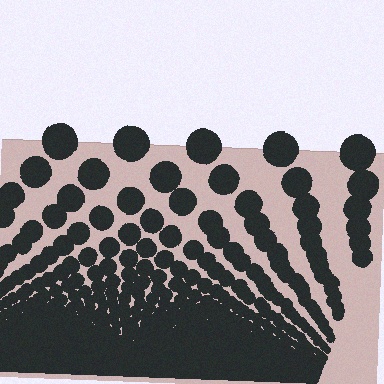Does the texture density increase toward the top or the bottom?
Density increases toward the bottom.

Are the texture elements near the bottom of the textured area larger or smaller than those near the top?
Smaller. The gradient is inverted — elements near the bottom are smaller and denser.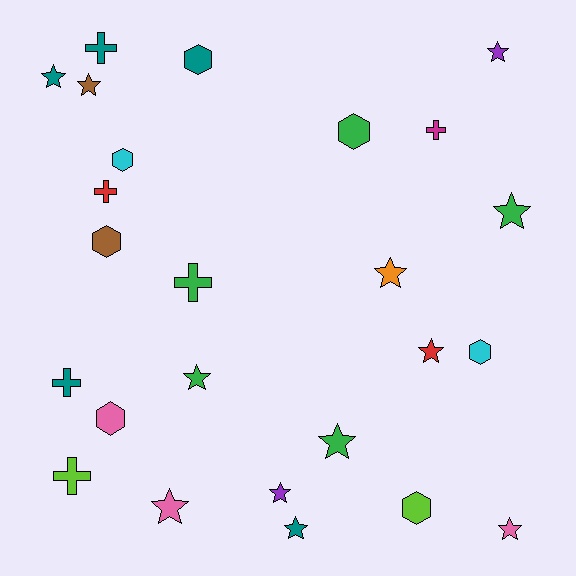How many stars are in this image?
There are 12 stars.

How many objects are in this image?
There are 25 objects.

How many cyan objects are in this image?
There are 2 cyan objects.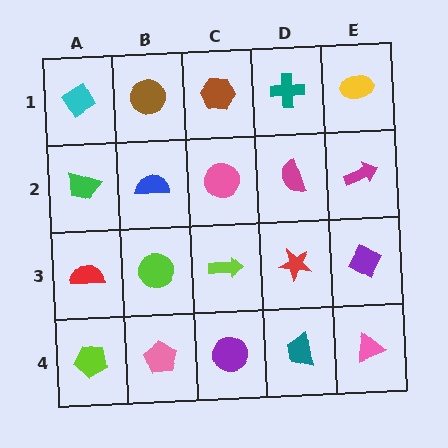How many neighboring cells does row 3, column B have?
4.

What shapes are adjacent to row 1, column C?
A pink circle (row 2, column C), a brown circle (row 1, column B), a teal cross (row 1, column D).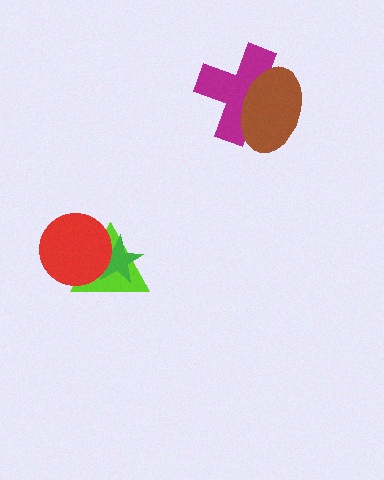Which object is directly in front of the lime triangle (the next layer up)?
The green star is directly in front of the lime triangle.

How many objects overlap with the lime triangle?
2 objects overlap with the lime triangle.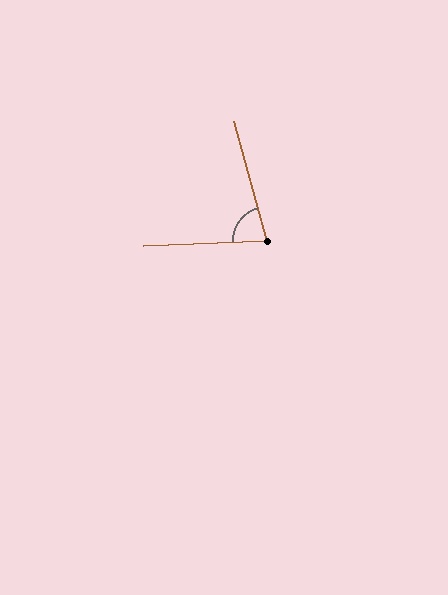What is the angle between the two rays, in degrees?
Approximately 77 degrees.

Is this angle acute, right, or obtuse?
It is acute.